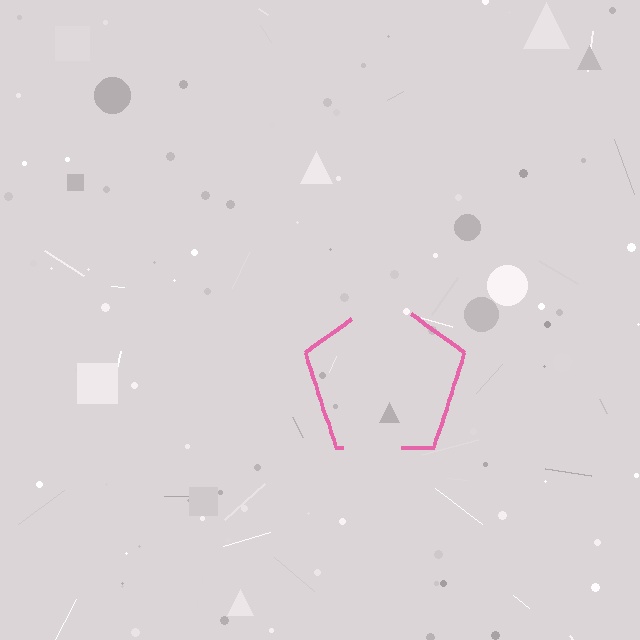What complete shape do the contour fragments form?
The contour fragments form a pentagon.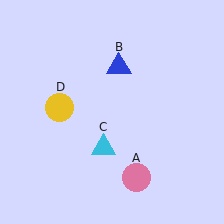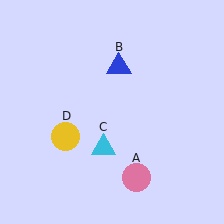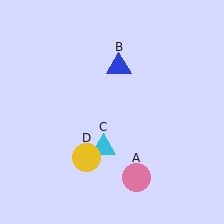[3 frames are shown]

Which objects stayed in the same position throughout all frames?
Pink circle (object A) and blue triangle (object B) and cyan triangle (object C) remained stationary.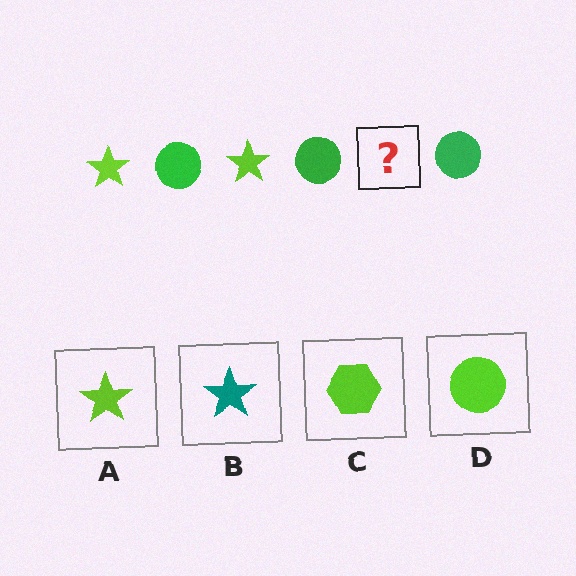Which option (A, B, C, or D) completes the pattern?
A.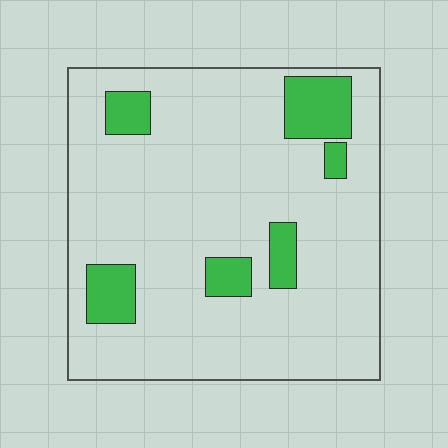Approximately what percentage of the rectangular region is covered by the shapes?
Approximately 15%.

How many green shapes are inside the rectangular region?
6.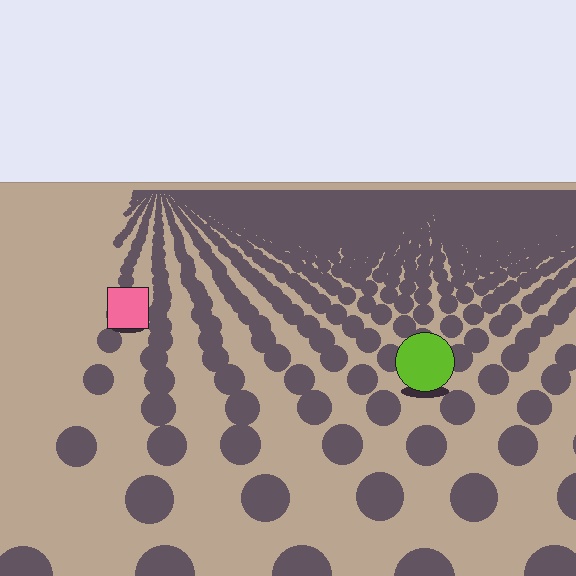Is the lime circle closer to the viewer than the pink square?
Yes. The lime circle is closer — you can tell from the texture gradient: the ground texture is coarser near it.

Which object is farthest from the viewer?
The pink square is farthest from the viewer. It appears smaller and the ground texture around it is denser.